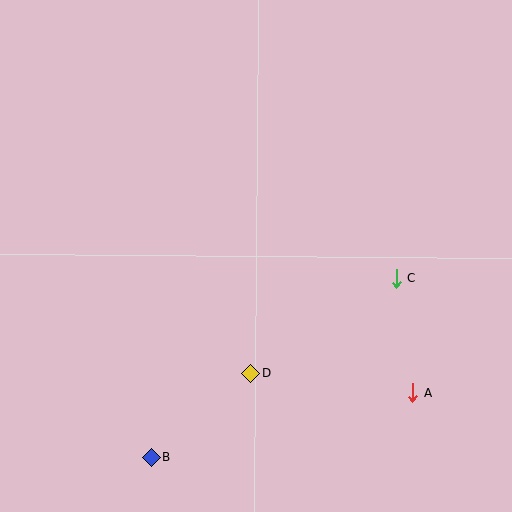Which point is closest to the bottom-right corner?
Point A is closest to the bottom-right corner.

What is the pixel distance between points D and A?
The distance between D and A is 163 pixels.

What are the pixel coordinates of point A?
Point A is at (413, 393).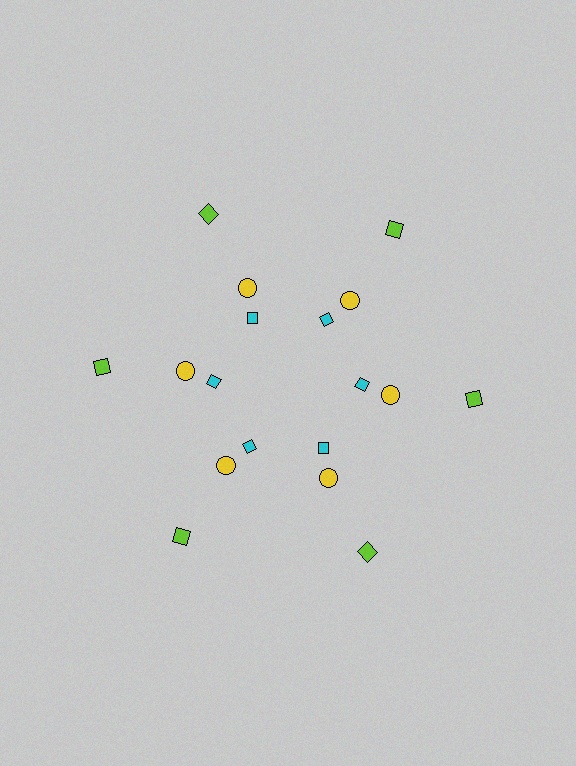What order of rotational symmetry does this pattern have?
This pattern has 6-fold rotational symmetry.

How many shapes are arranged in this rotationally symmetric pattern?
There are 18 shapes, arranged in 6 groups of 3.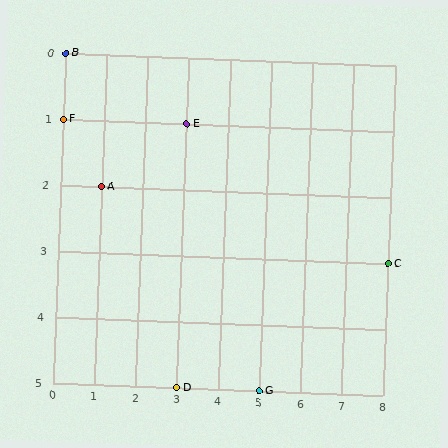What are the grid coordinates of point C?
Point C is at grid coordinates (8, 3).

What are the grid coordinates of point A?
Point A is at grid coordinates (1, 2).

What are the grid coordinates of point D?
Point D is at grid coordinates (3, 5).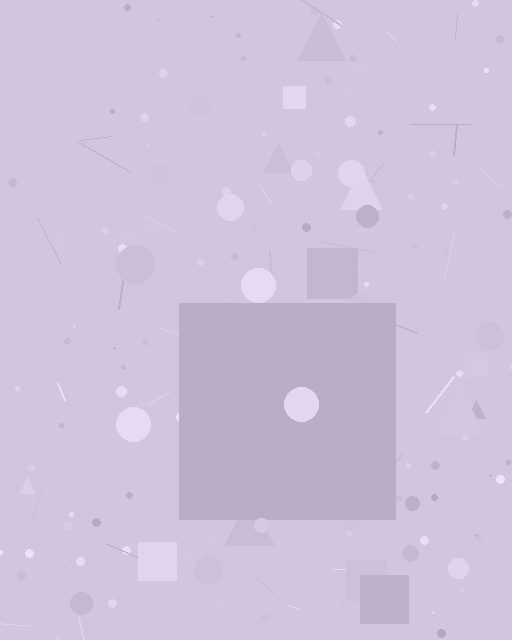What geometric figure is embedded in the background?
A square is embedded in the background.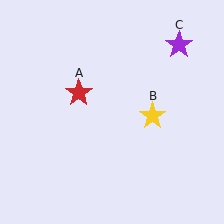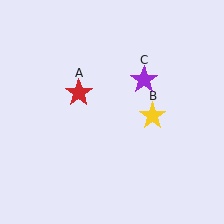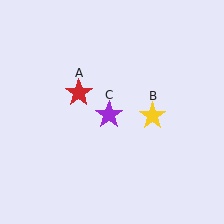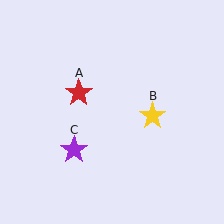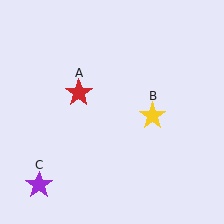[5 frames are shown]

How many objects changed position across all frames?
1 object changed position: purple star (object C).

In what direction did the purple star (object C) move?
The purple star (object C) moved down and to the left.